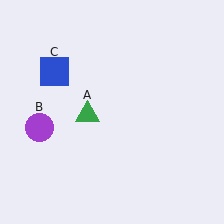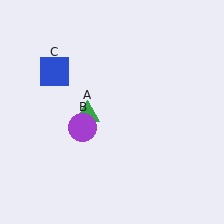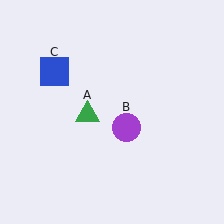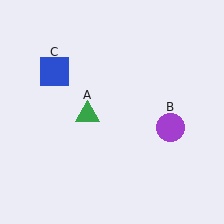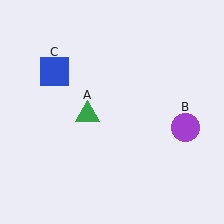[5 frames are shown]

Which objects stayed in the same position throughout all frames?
Green triangle (object A) and blue square (object C) remained stationary.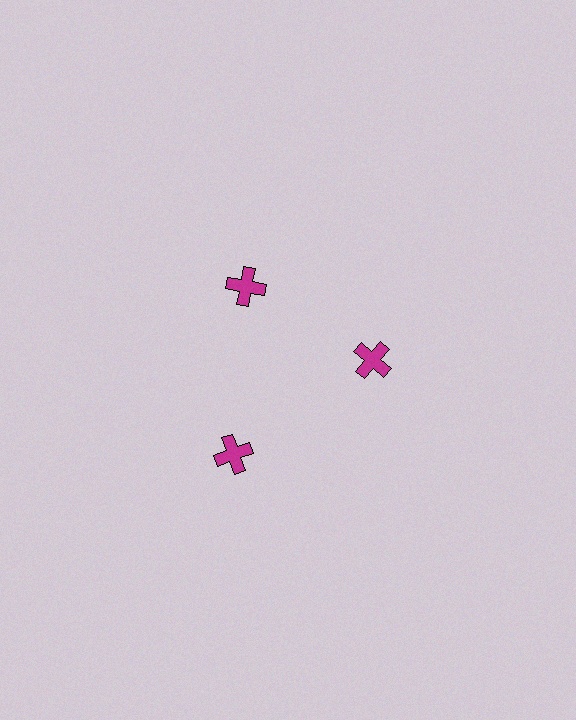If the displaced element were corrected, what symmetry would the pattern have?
It would have 3-fold rotational symmetry — the pattern would map onto itself every 120 degrees.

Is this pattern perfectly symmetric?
No. The 3 magenta crosses are arranged in a ring, but one element near the 7 o'clock position is pushed outward from the center, breaking the 3-fold rotational symmetry.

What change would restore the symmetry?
The symmetry would be restored by moving it inward, back onto the ring so that all 3 crosses sit at equal angles and equal distance from the center.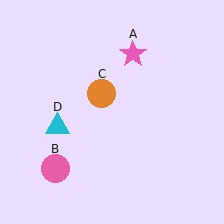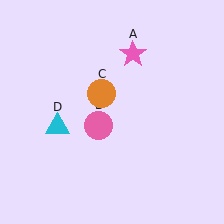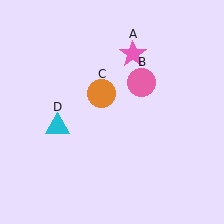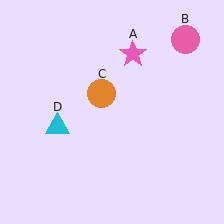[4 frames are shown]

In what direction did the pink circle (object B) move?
The pink circle (object B) moved up and to the right.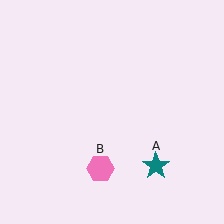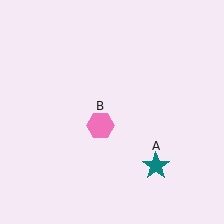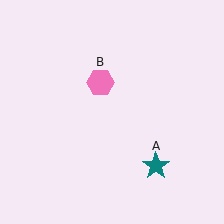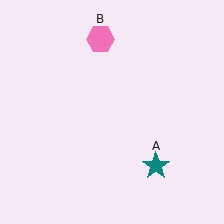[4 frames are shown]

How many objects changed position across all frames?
1 object changed position: pink hexagon (object B).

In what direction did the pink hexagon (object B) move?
The pink hexagon (object B) moved up.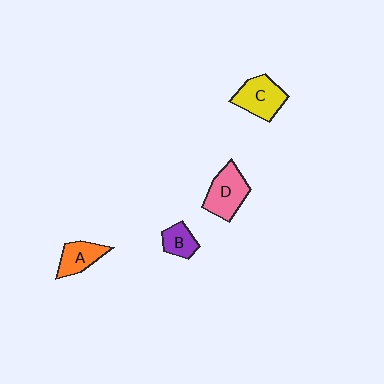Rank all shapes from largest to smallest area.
From largest to smallest: D (pink), C (yellow), A (orange), B (purple).